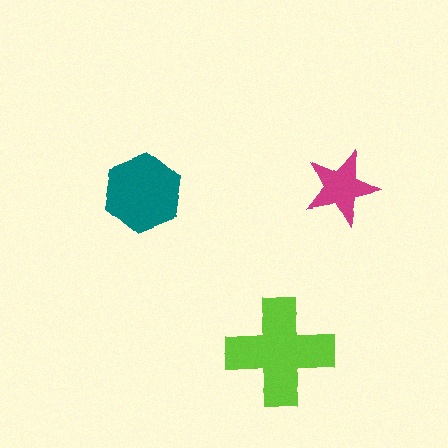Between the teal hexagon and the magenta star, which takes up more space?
The teal hexagon.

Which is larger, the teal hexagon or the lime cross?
The lime cross.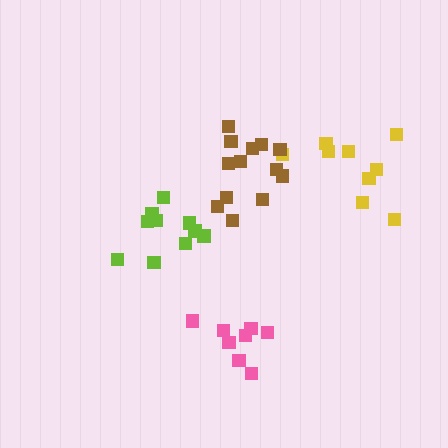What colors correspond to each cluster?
The clusters are colored: yellow, lime, brown, pink.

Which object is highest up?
The yellow cluster is topmost.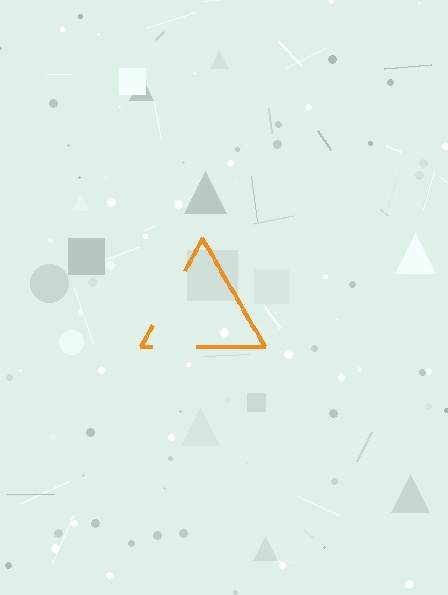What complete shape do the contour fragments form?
The contour fragments form a triangle.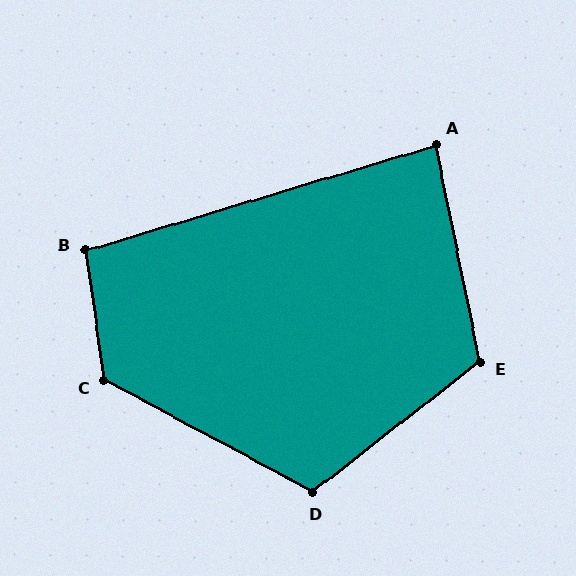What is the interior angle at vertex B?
Approximately 99 degrees (obtuse).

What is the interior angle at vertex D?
Approximately 114 degrees (obtuse).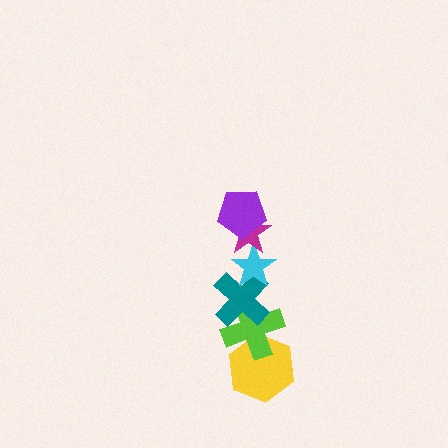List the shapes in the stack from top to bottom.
From top to bottom: the purple pentagon, the magenta star, the cyan star, the teal cross, the lime cross, the yellow hexagon.